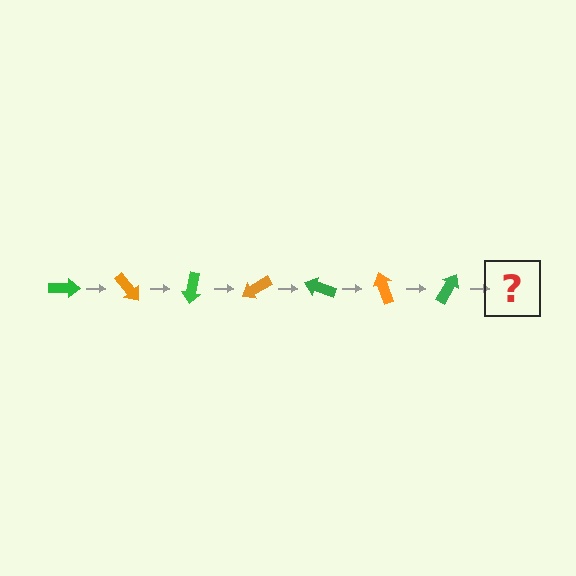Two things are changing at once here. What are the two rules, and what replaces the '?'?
The two rules are that it rotates 50 degrees each step and the color cycles through green and orange. The '?' should be an orange arrow, rotated 350 degrees from the start.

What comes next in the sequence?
The next element should be an orange arrow, rotated 350 degrees from the start.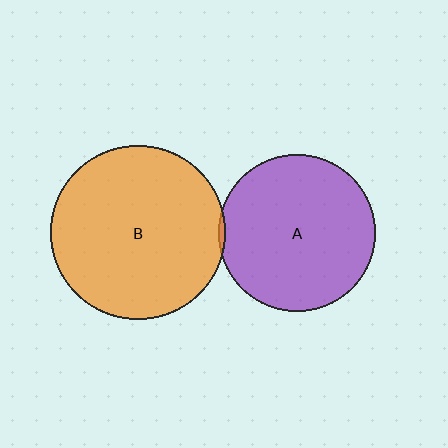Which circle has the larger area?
Circle B (orange).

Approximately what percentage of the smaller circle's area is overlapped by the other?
Approximately 5%.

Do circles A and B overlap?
Yes.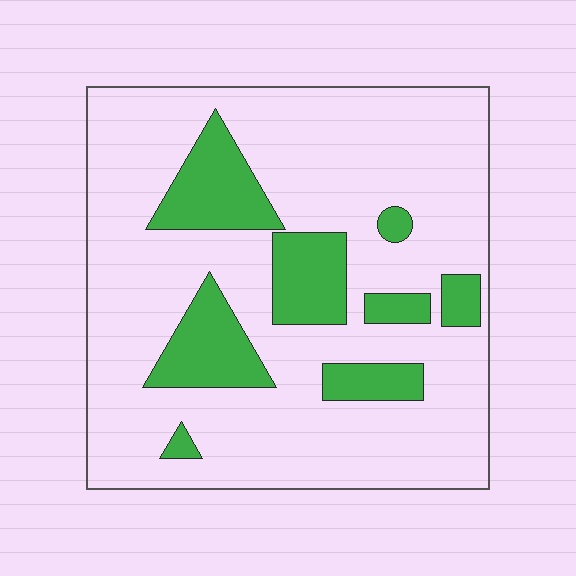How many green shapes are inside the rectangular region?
8.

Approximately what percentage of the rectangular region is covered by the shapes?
Approximately 20%.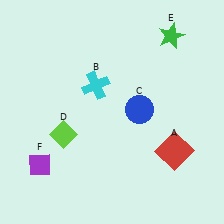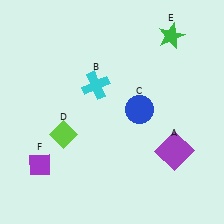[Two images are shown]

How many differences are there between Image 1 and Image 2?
There is 1 difference between the two images.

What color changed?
The square (A) changed from red in Image 1 to purple in Image 2.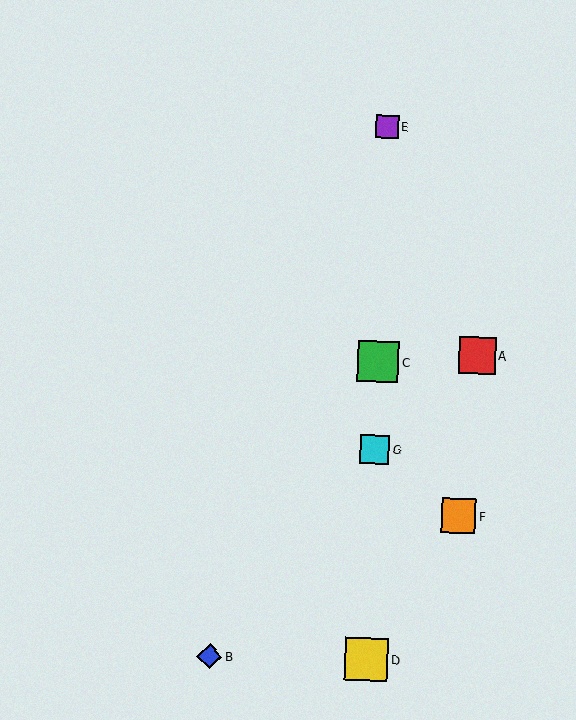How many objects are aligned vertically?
4 objects (C, D, E, G) are aligned vertically.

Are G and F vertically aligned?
No, G is at x≈375 and F is at x≈459.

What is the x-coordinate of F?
Object F is at x≈459.